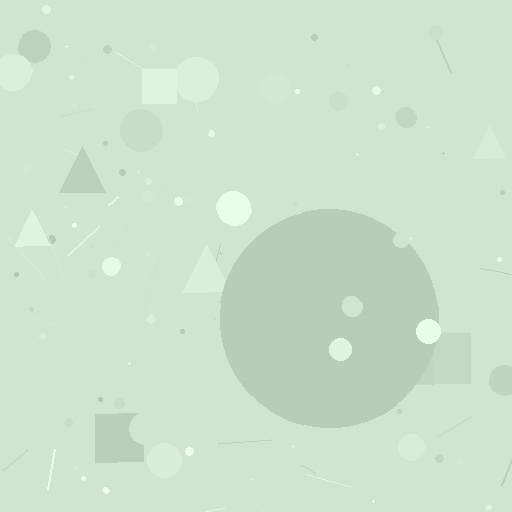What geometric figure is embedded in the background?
A circle is embedded in the background.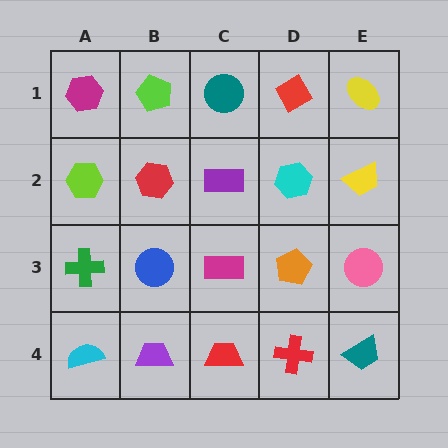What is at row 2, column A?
A lime hexagon.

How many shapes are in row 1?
5 shapes.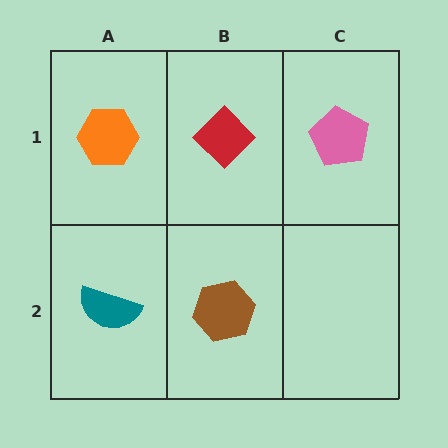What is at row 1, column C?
A pink pentagon.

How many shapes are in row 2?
2 shapes.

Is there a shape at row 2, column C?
No, that cell is empty.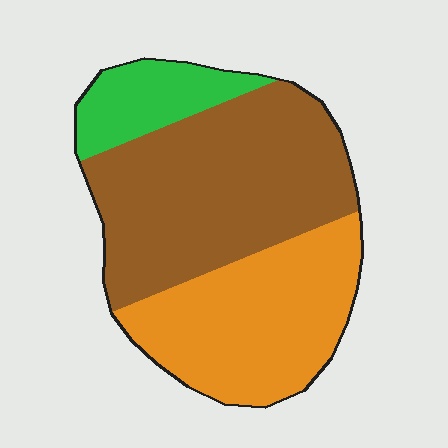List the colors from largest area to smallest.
From largest to smallest: brown, orange, green.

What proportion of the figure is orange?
Orange takes up between a third and a half of the figure.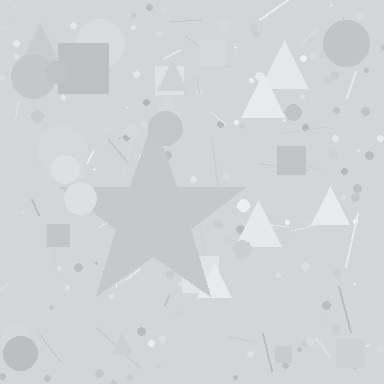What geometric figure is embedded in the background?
A star is embedded in the background.